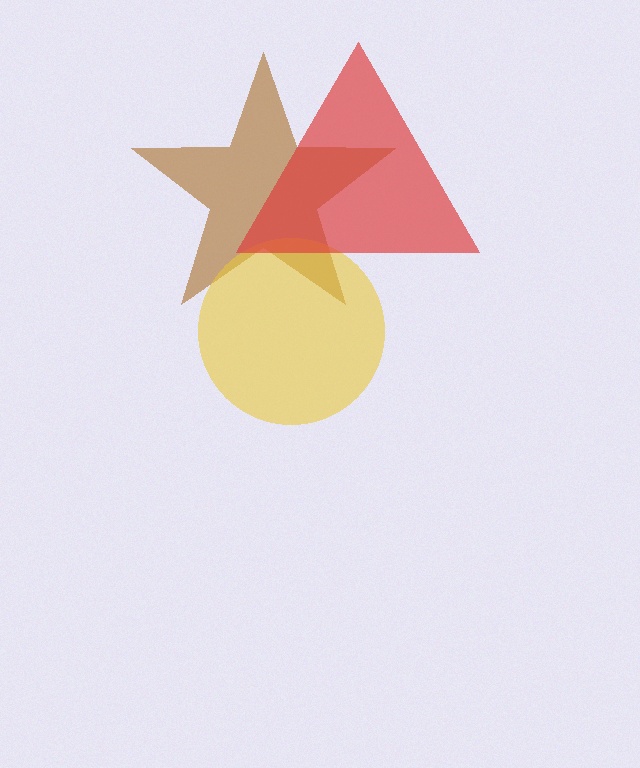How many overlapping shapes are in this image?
There are 3 overlapping shapes in the image.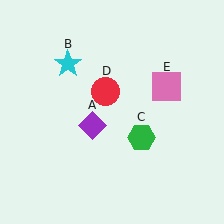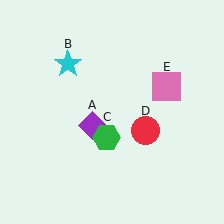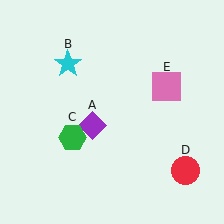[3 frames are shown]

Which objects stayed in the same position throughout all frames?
Purple diamond (object A) and cyan star (object B) and pink square (object E) remained stationary.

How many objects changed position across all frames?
2 objects changed position: green hexagon (object C), red circle (object D).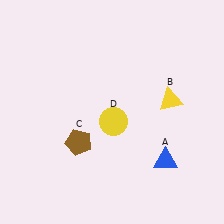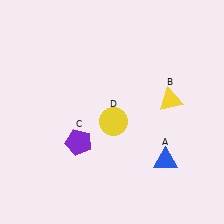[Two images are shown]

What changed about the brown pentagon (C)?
In Image 1, C is brown. In Image 2, it changed to purple.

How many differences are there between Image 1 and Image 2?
There is 1 difference between the two images.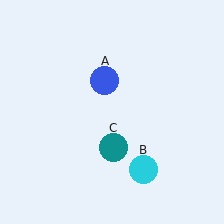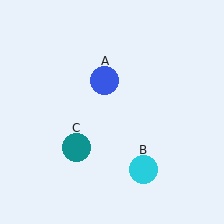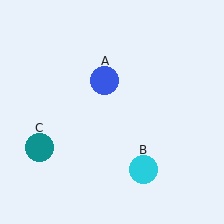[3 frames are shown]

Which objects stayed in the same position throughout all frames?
Blue circle (object A) and cyan circle (object B) remained stationary.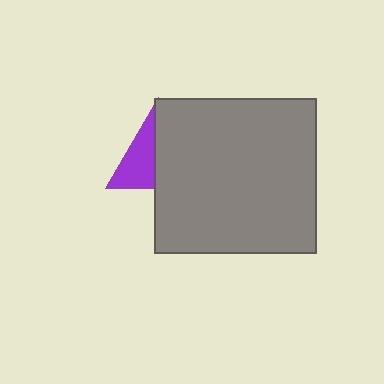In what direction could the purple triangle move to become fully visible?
The purple triangle could move left. That would shift it out from behind the gray rectangle entirely.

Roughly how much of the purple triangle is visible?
A small part of it is visible (roughly 41%).